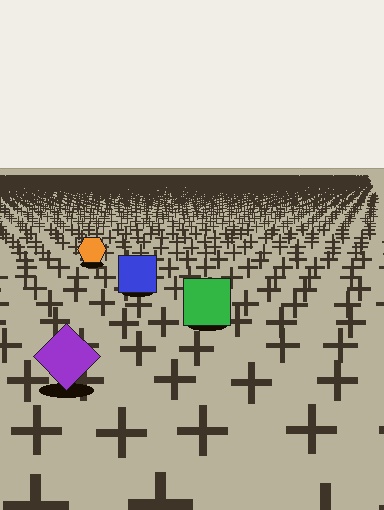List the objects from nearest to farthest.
From nearest to farthest: the purple diamond, the green square, the blue square, the orange hexagon.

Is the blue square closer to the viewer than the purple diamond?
No. The purple diamond is closer — you can tell from the texture gradient: the ground texture is coarser near it.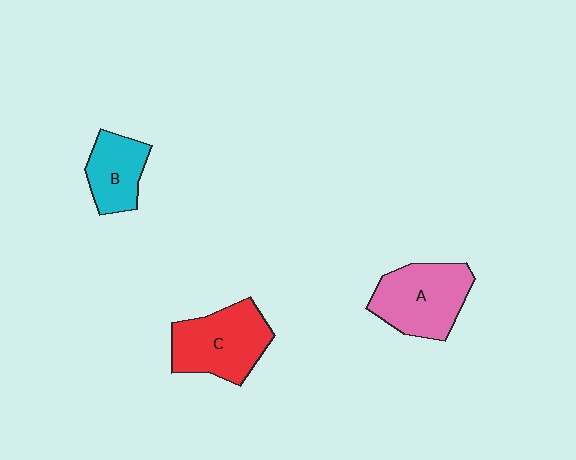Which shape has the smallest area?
Shape B (cyan).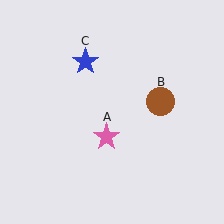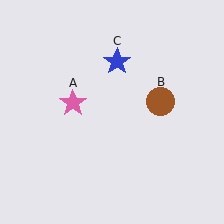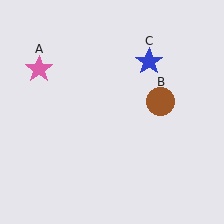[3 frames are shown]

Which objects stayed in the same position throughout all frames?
Brown circle (object B) remained stationary.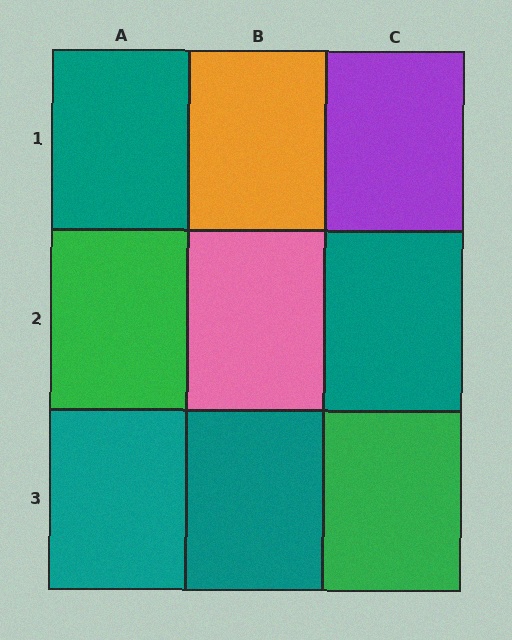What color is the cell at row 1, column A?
Teal.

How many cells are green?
2 cells are green.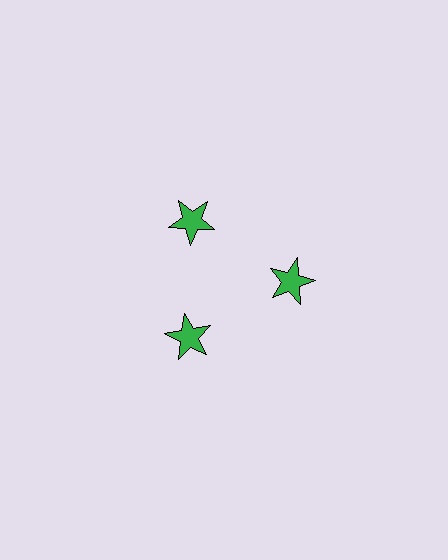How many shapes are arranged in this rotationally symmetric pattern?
There are 3 shapes, arranged in 3 groups of 1.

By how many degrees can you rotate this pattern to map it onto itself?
The pattern maps onto itself every 120 degrees of rotation.